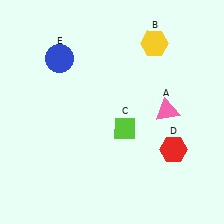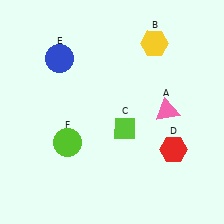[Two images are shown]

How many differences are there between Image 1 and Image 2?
There is 1 difference between the two images.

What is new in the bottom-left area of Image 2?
A lime circle (F) was added in the bottom-left area of Image 2.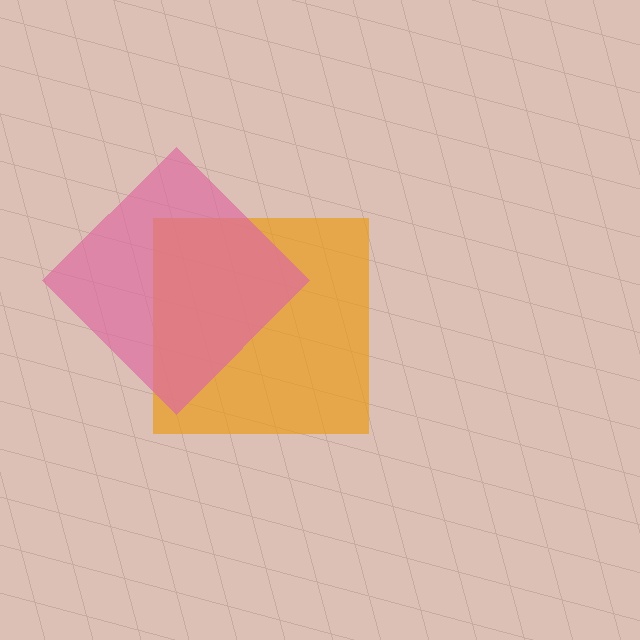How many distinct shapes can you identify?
There are 2 distinct shapes: an orange square, a pink diamond.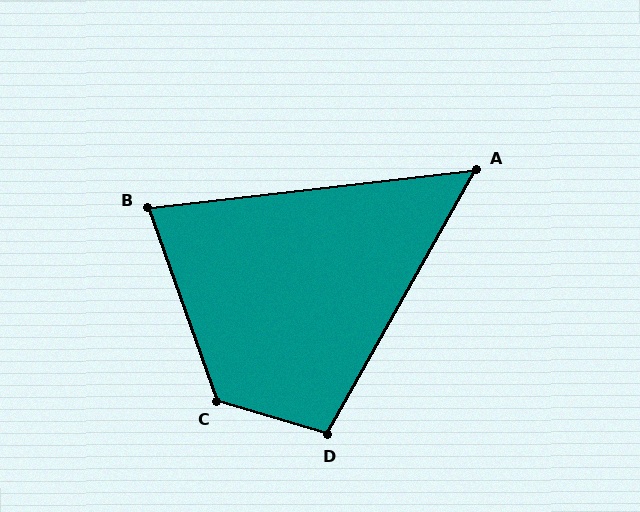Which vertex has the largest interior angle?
C, at approximately 126 degrees.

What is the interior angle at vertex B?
Approximately 77 degrees (acute).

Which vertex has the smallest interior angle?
A, at approximately 54 degrees.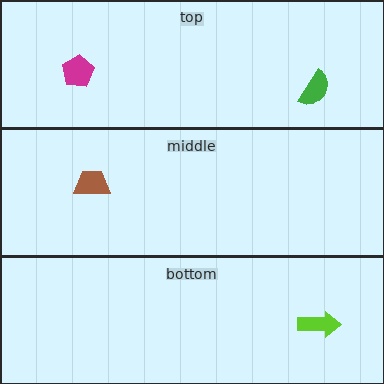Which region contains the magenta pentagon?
The top region.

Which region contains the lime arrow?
The bottom region.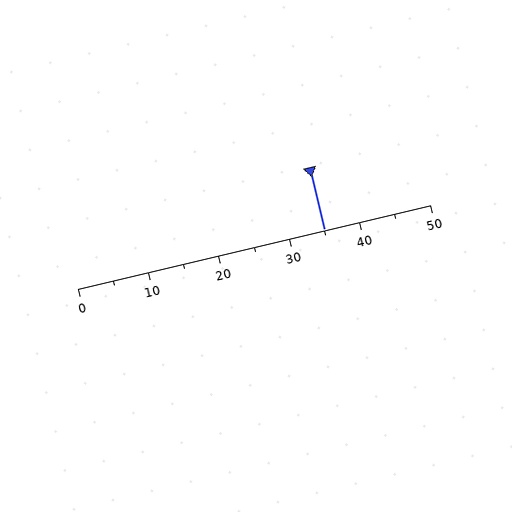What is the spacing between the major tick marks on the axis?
The major ticks are spaced 10 apart.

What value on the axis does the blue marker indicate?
The marker indicates approximately 35.